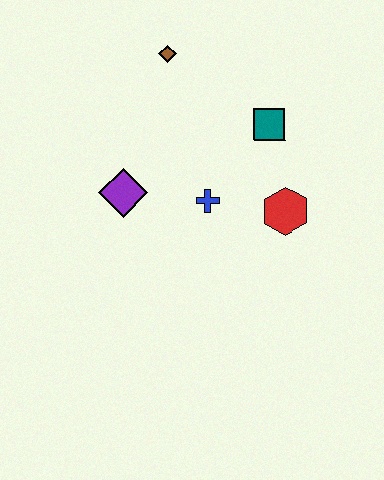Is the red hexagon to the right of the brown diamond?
Yes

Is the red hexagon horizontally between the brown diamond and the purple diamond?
No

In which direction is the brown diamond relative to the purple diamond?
The brown diamond is above the purple diamond.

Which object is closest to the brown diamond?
The teal square is closest to the brown diamond.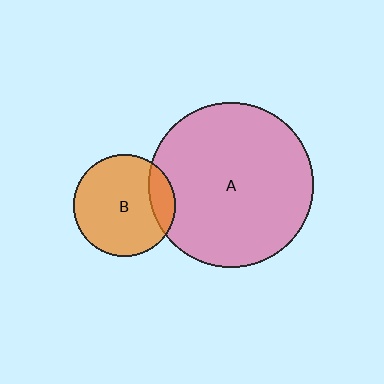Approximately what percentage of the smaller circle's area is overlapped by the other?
Approximately 15%.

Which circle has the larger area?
Circle A (pink).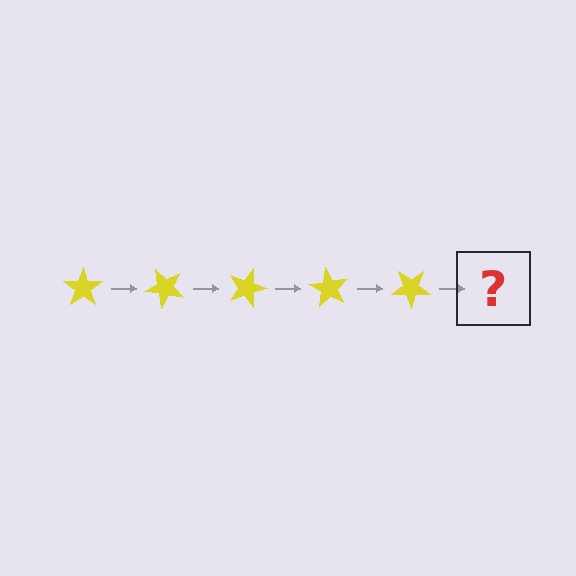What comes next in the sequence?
The next element should be a yellow star rotated 225 degrees.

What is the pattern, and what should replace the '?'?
The pattern is that the star rotates 45 degrees each step. The '?' should be a yellow star rotated 225 degrees.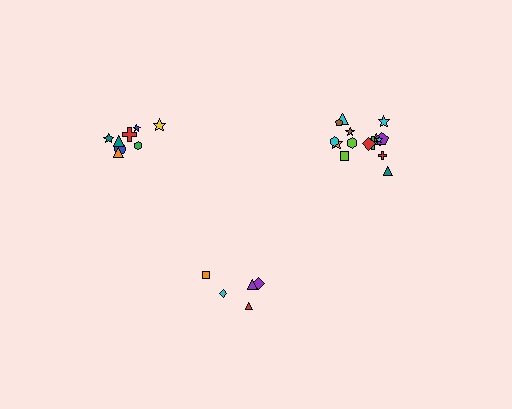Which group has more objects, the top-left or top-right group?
The top-right group.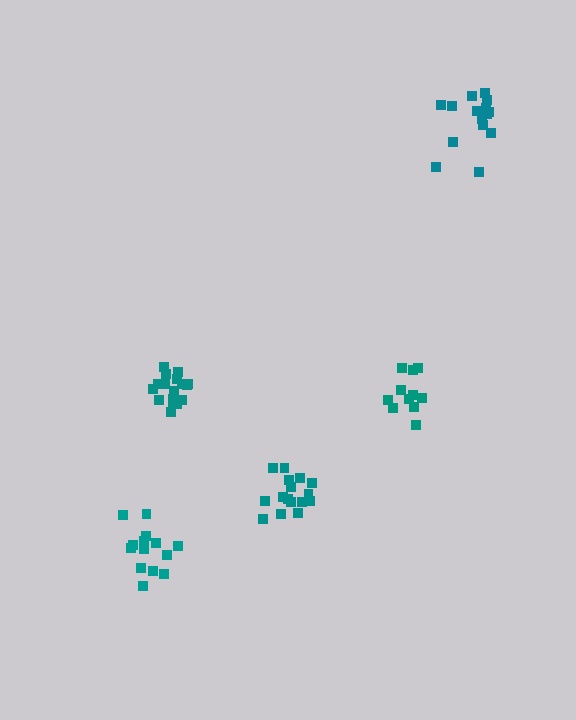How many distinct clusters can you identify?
There are 5 distinct clusters.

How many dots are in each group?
Group 1: 11 dots, Group 2: 16 dots, Group 3: 14 dots, Group 4: 15 dots, Group 5: 17 dots (73 total).